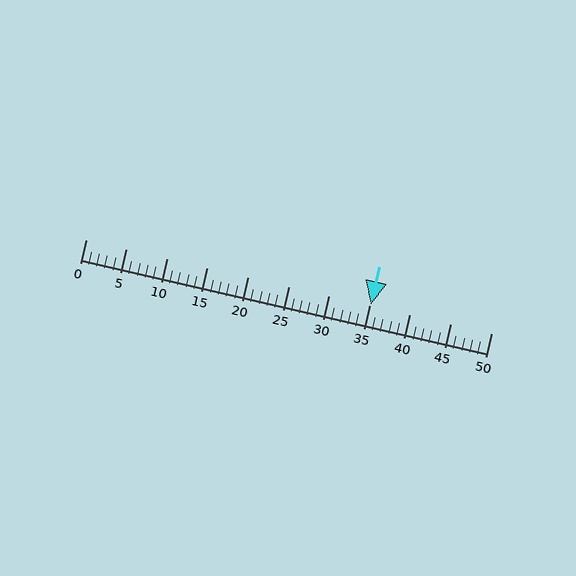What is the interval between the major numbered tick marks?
The major tick marks are spaced 5 units apart.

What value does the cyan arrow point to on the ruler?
The cyan arrow points to approximately 35.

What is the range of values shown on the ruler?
The ruler shows values from 0 to 50.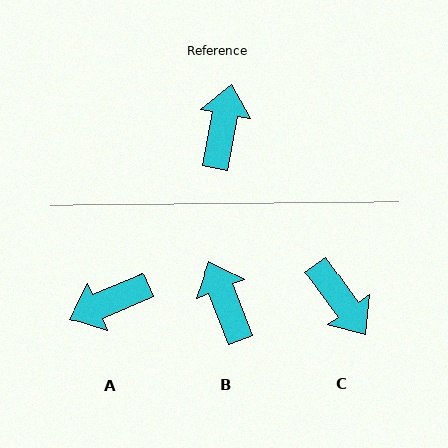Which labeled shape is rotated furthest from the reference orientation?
C, about 133 degrees away.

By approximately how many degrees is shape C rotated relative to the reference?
Approximately 133 degrees clockwise.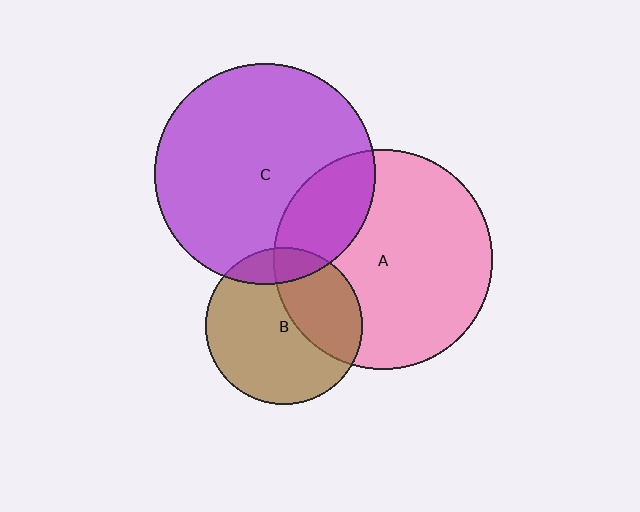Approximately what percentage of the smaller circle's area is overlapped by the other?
Approximately 25%.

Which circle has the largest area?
Circle C (purple).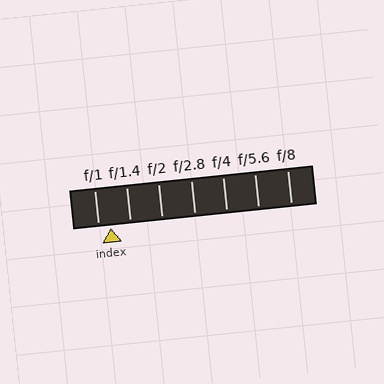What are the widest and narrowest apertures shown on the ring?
The widest aperture shown is f/1 and the narrowest is f/8.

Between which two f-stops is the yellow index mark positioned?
The index mark is between f/1 and f/1.4.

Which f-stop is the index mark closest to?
The index mark is closest to f/1.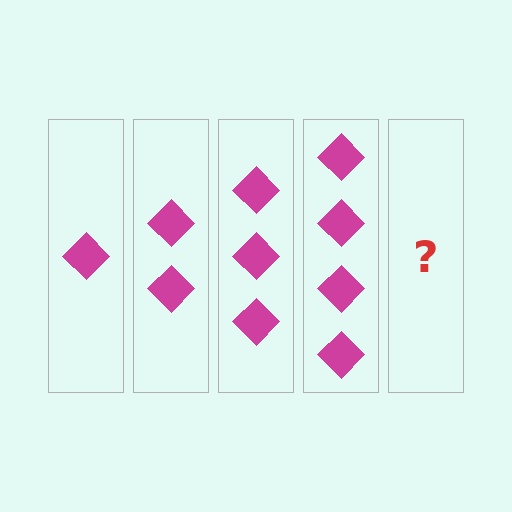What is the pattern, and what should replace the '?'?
The pattern is that each step adds one more diamond. The '?' should be 5 diamonds.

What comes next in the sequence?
The next element should be 5 diamonds.